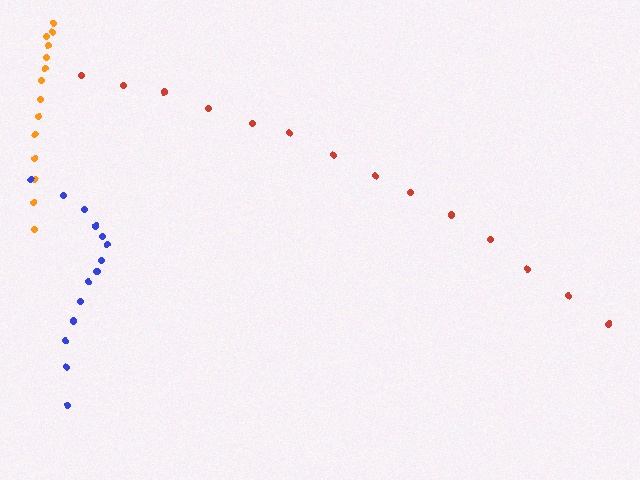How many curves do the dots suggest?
There are 3 distinct paths.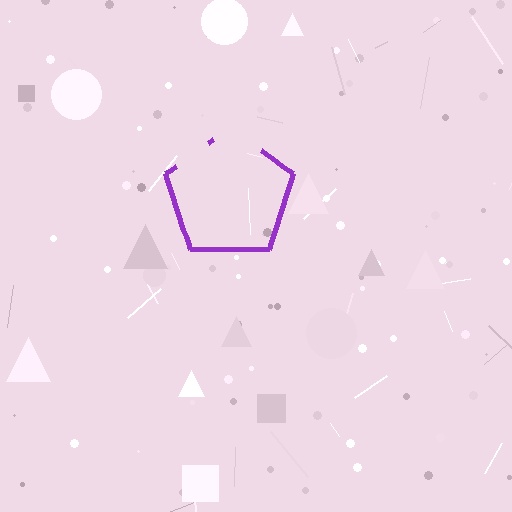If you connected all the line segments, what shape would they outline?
They would outline a pentagon.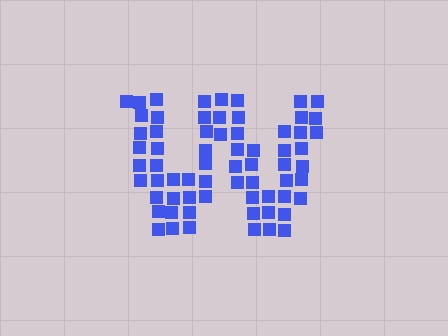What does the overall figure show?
The overall figure shows the letter W.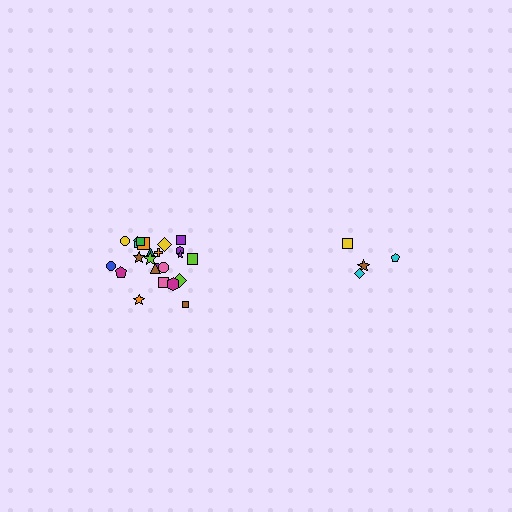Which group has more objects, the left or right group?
The left group.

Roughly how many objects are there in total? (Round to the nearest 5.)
Roughly 30 objects in total.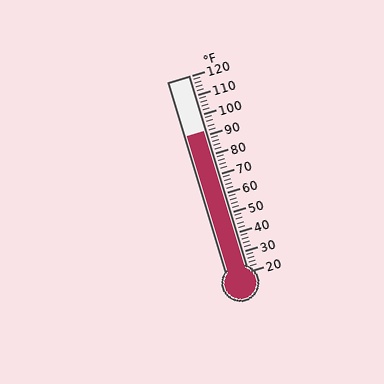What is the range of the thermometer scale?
The thermometer scale ranges from 20°F to 120°F.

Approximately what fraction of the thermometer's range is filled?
The thermometer is filled to approximately 70% of its range.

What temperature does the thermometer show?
The thermometer shows approximately 92°F.